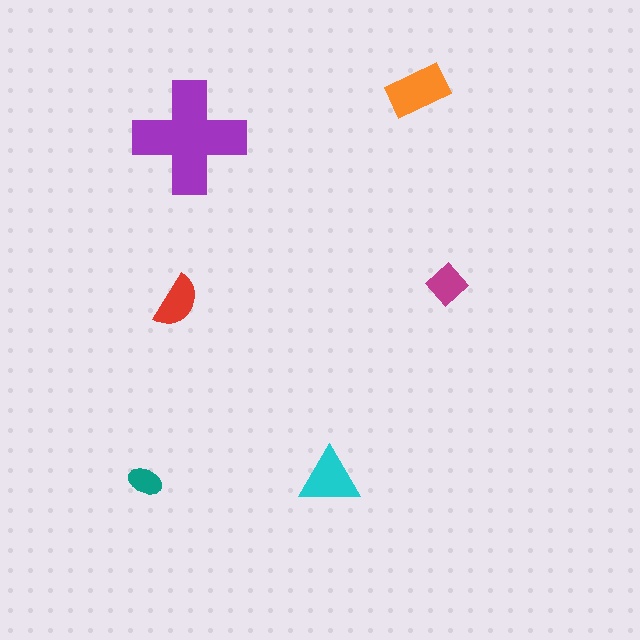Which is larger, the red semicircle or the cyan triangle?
The cyan triangle.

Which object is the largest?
The purple cross.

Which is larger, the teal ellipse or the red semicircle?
The red semicircle.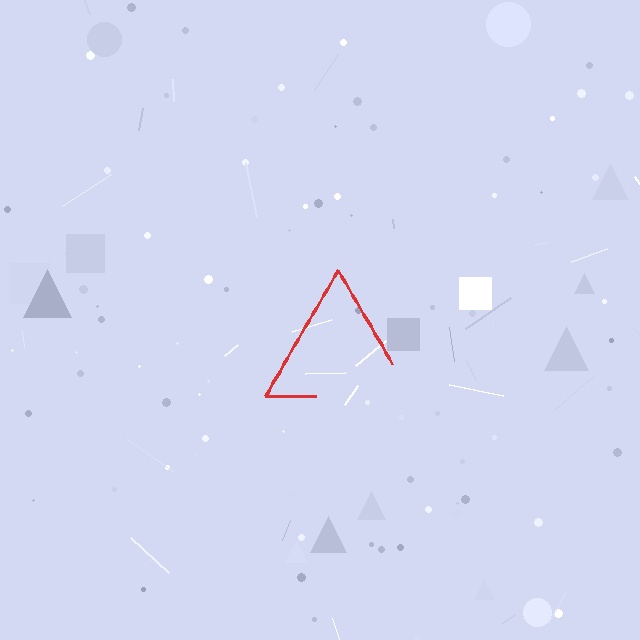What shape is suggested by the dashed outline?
The dashed outline suggests a triangle.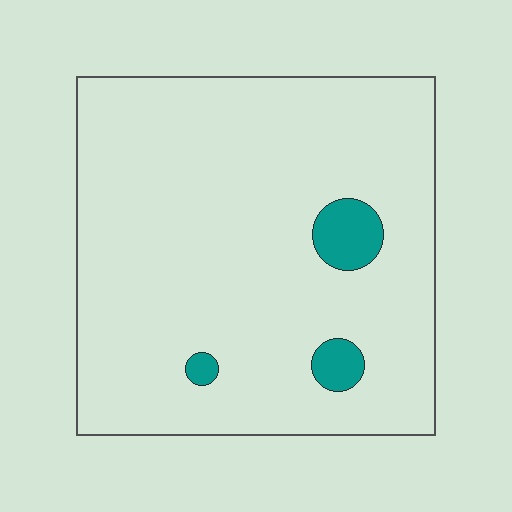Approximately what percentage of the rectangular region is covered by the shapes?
Approximately 5%.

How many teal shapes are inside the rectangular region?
3.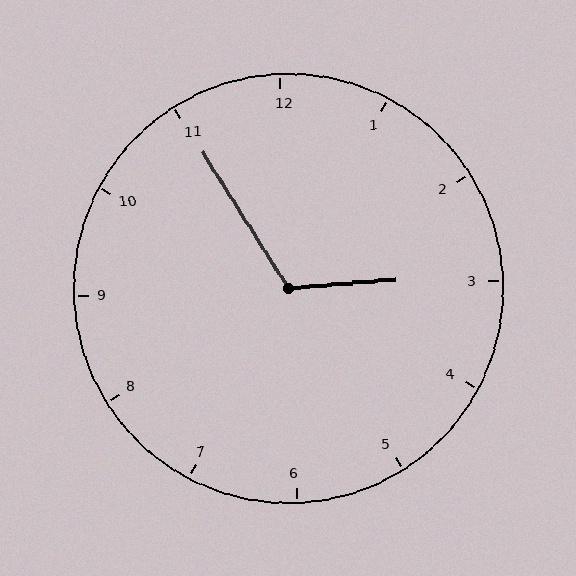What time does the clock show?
2:55.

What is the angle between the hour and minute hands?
Approximately 118 degrees.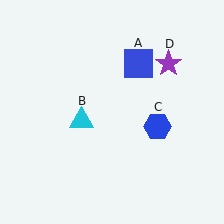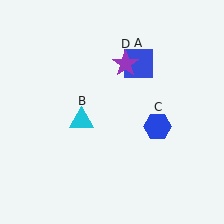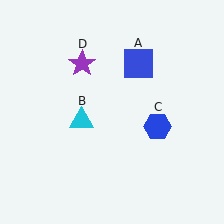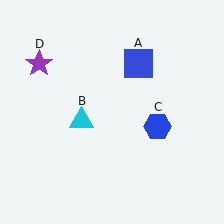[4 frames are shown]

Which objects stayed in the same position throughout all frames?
Blue square (object A) and cyan triangle (object B) and blue hexagon (object C) remained stationary.